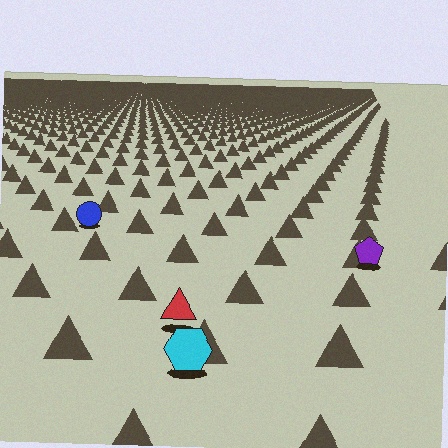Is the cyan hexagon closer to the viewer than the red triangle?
Yes. The cyan hexagon is closer — you can tell from the texture gradient: the ground texture is coarser near it.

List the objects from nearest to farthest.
From nearest to farthest: the cyan hexagon, the red triangle, the purple pentagon, the blue circle.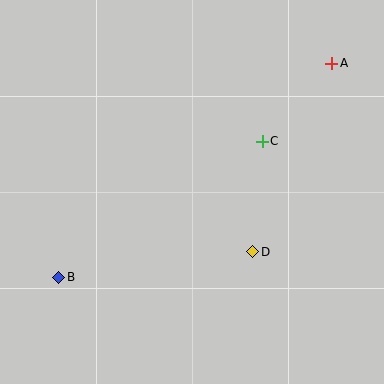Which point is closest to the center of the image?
Point D at (253, 252) is closest to the center.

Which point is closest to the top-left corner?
Point B is closest to the top-left corner.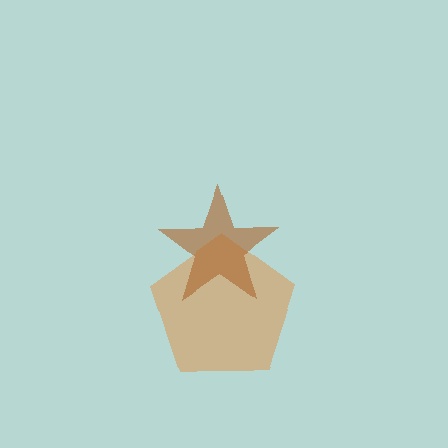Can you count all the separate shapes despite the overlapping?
Yes, there are 2 separate shapes.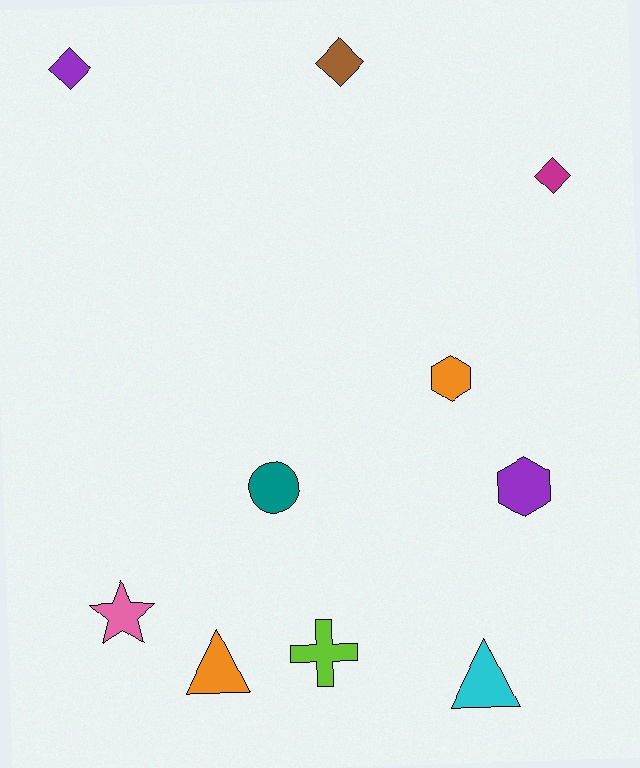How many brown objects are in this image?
There is 1 brown object.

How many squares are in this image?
There are no squares.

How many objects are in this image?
There are 10 objects.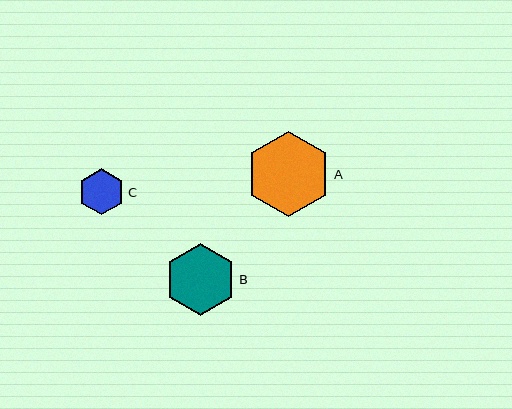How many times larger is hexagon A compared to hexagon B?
Hexagon A is approximately 1.2 times the size of hexagon B.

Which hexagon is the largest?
Hexagon A is the largest with a size of approximately 85 pixels.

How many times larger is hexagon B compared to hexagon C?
Hexagon B is approximately 1.6 times the size of hexagon C.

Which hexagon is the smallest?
Hexagon C is the smallest with a size of approximately 46 pixels.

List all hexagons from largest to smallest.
From largest to smallest: A, B, C.